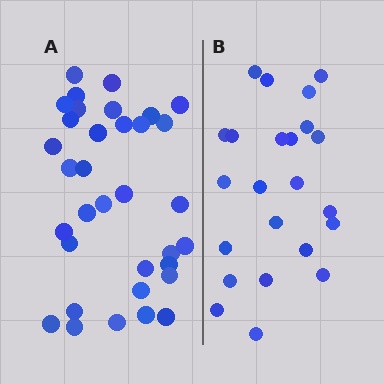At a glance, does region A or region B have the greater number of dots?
Region A (the left region) has more dots.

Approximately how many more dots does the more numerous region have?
Region A has roughly 12 or so more dots than region B.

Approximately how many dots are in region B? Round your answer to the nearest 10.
About 20 dots. (The exact count is 23, which rounds to 20.)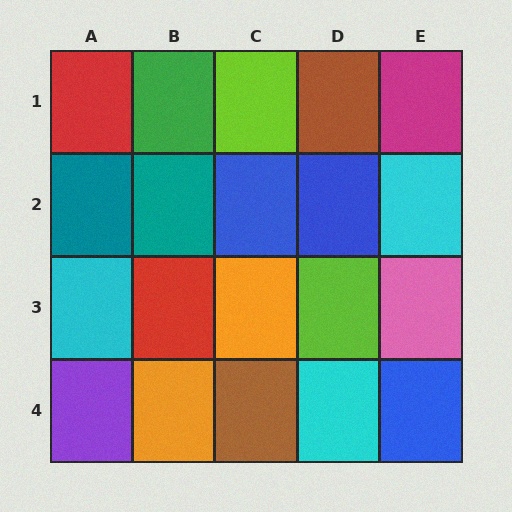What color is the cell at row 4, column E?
Blue.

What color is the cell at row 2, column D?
Blue.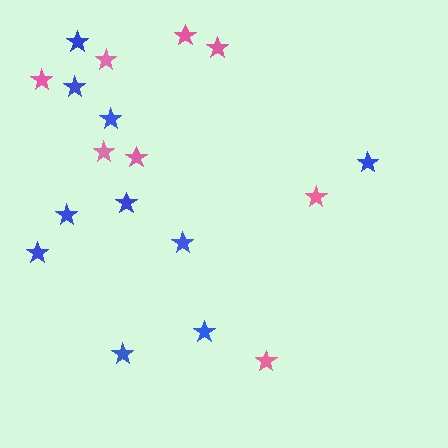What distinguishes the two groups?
There are 2 groups: one group of pink stars (8) and one group of blue stars (10).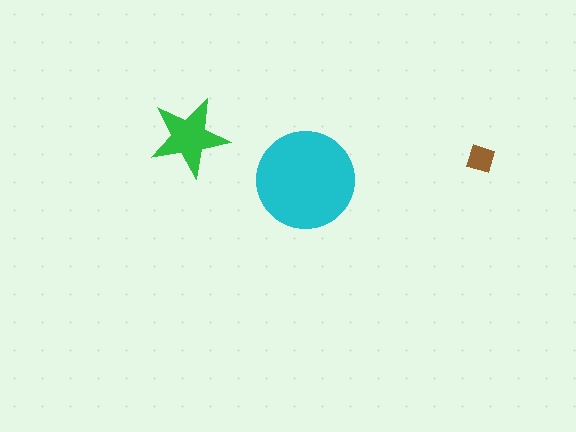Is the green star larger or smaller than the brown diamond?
Larger.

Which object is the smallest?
The brown diamond.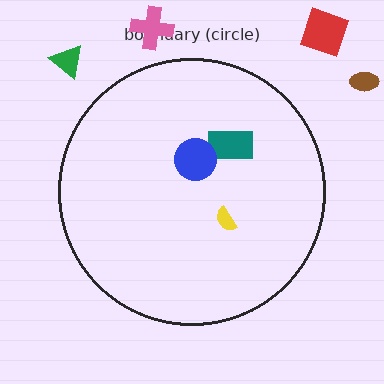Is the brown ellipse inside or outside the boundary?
Outside.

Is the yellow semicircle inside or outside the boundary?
Inside.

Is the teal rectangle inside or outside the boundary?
Inside.